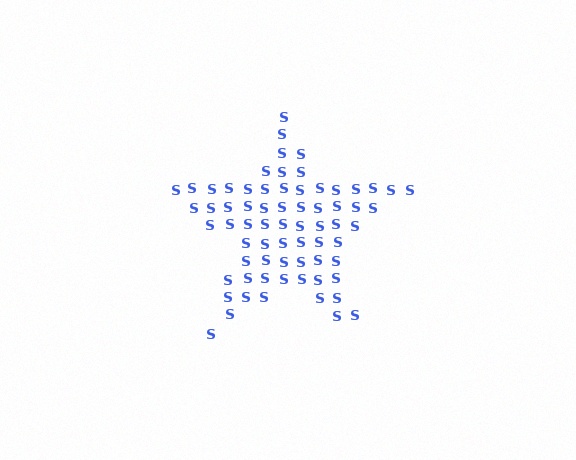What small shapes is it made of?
It is made of small letter S's.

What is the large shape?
The large shape is a star.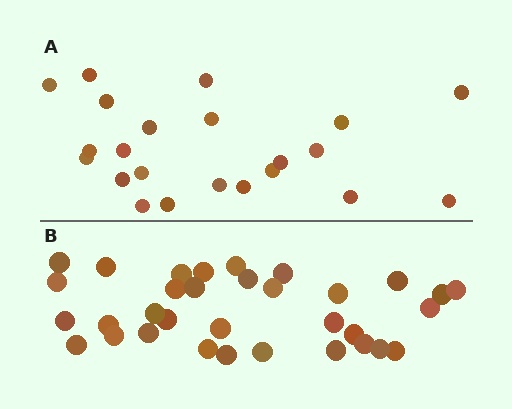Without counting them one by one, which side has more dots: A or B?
Region B (the bottom region) has more dots.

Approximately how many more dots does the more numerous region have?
Region B has roughly 12 or so more dots than region A.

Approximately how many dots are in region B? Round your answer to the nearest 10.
About 30 dots. (The exact count is 33, which rounds to 30.)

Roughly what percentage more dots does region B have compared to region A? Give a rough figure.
About 50% more.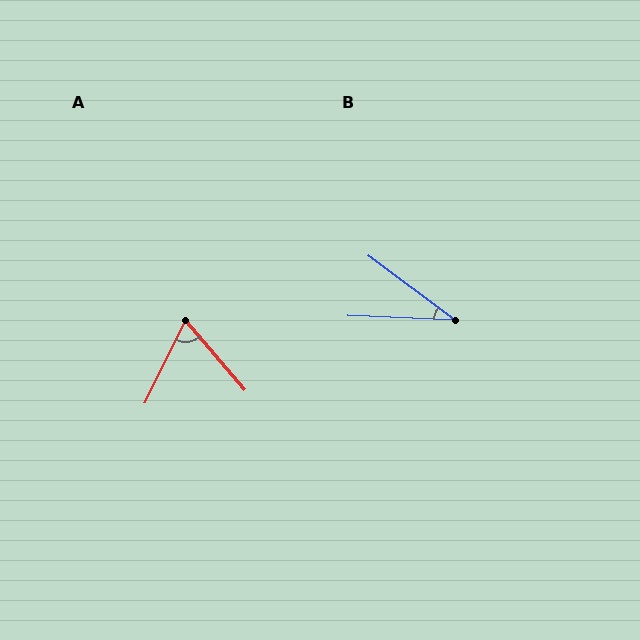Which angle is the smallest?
B, at approximately 35 degrees.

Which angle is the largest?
A, at approximately 67 degrees.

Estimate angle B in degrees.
Approximately 35 degrees.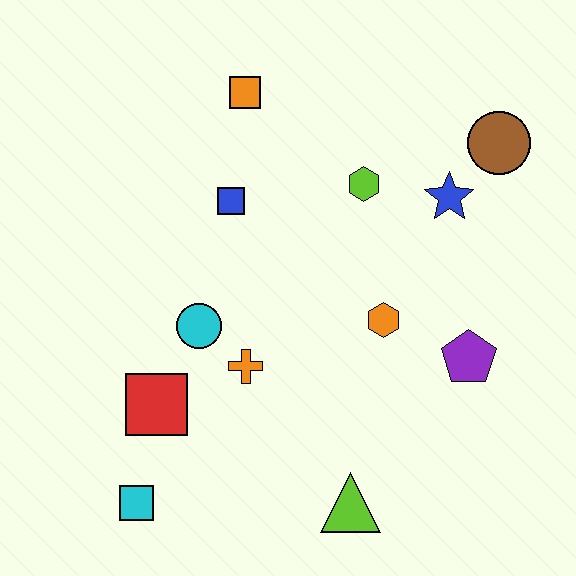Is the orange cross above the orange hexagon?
No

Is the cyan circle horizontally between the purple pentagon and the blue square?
No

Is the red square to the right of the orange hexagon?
No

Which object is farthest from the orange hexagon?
The cyan square is farthest from the orange hexagon.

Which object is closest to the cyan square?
The red square is closest to the cyan square.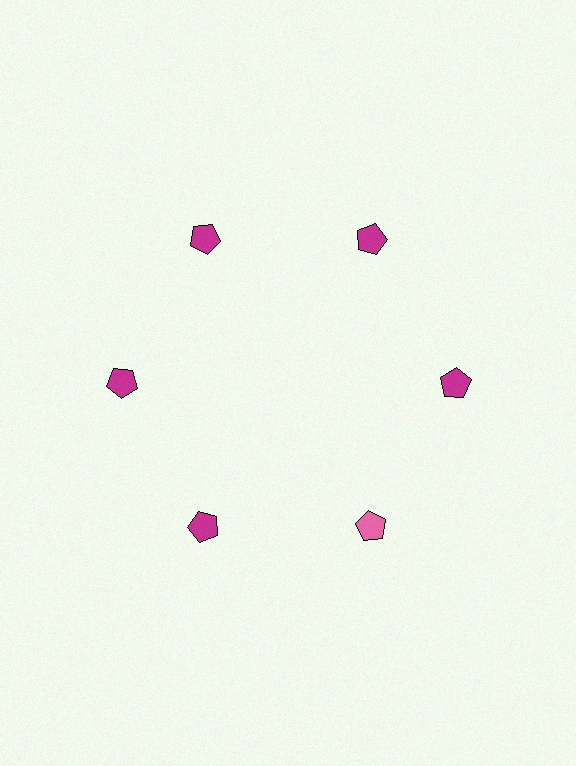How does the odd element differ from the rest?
It has a different color: pink instead of magenta.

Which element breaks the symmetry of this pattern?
The pink pentagon at roughly the 5 o'clock position breaks the symmetry. All other shapes are magenta pentagons.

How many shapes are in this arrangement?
There are 6 shapes arranged in a ring pattern.